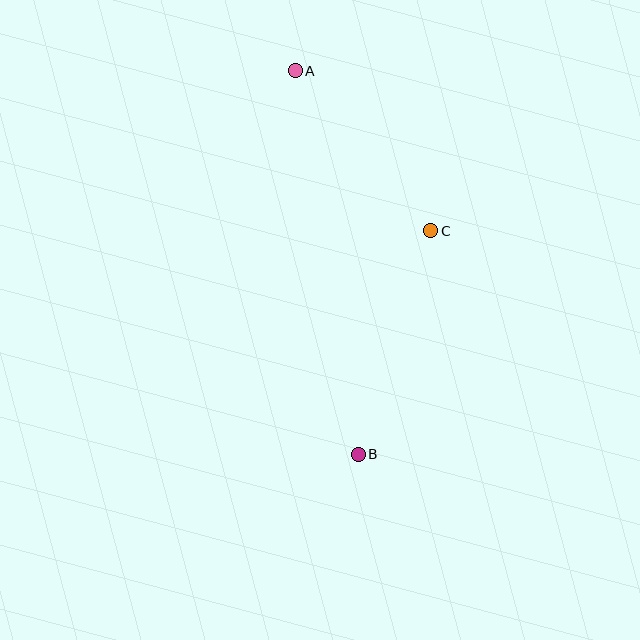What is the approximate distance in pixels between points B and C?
The distance between B and C is approximately 235 pixels.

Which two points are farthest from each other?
Points A and B are farthest from each other.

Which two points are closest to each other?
Points A and C are closest to each other.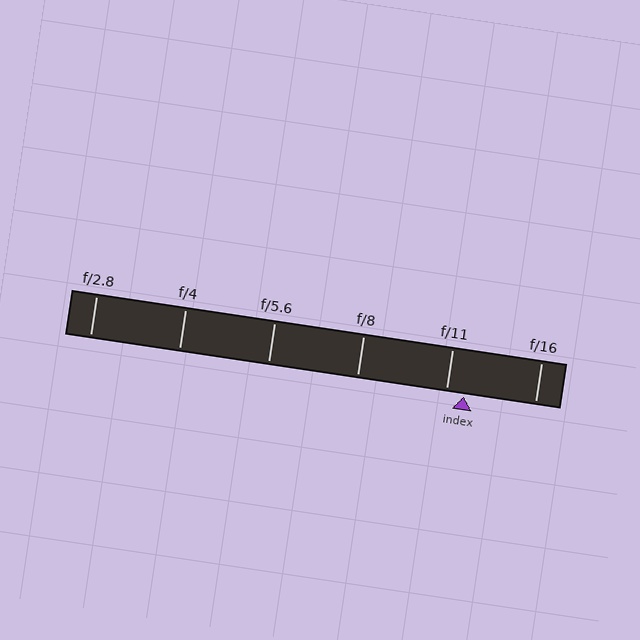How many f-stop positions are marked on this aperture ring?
There are 6 f-stop positions marked.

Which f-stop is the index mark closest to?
The index mark is closest to f/11.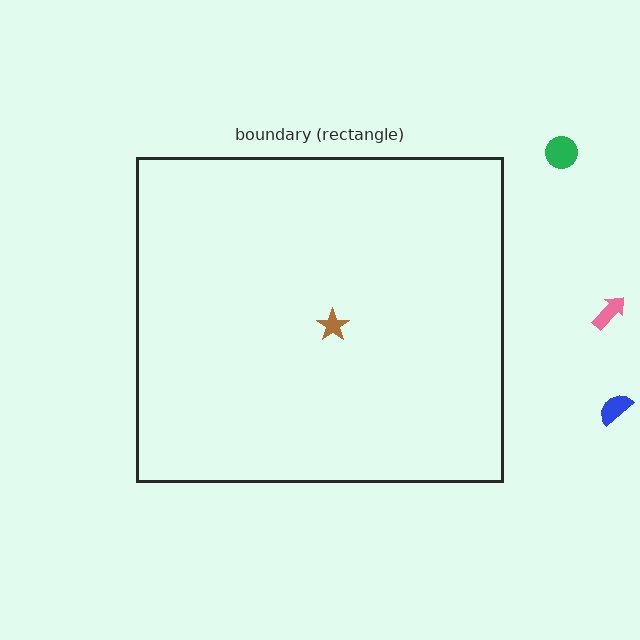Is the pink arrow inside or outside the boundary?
Outside.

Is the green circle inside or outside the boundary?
Outside.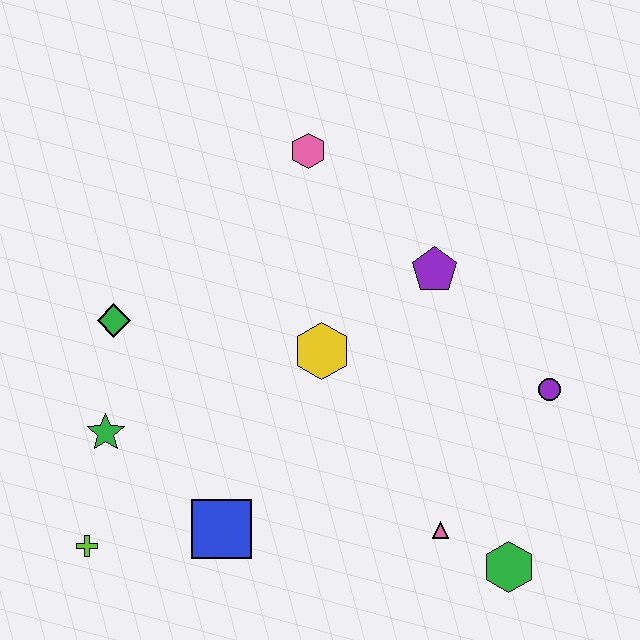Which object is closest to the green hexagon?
The pink triangle is closest to the green hexagon.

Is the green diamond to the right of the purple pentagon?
No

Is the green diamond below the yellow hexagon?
No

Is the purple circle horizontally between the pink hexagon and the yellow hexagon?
No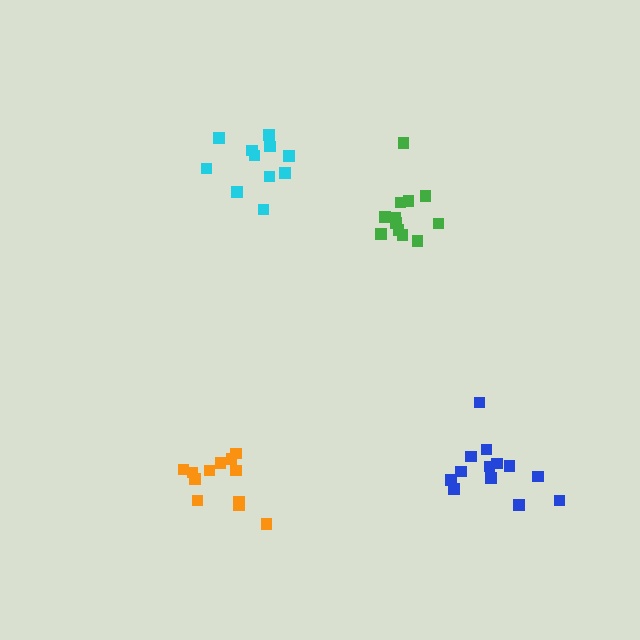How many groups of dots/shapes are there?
There are 4 groups.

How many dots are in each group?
Group 1: 12 dots, Group 2: 11 dots, Group 3: 12 dots, Group 4: 13 dots (48 total).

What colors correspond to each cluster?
The clusters are colored: green, cyan, orange, blue.